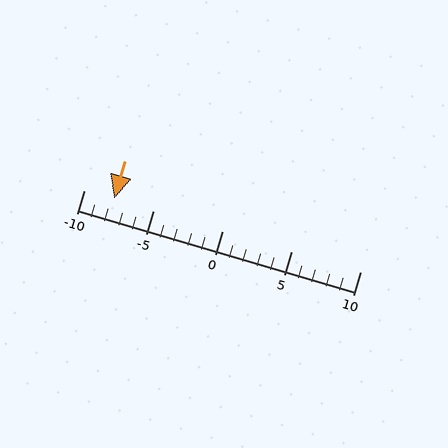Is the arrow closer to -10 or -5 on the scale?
The arrow is closer to -10.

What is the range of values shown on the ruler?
The ruler shows values from -10 to 10.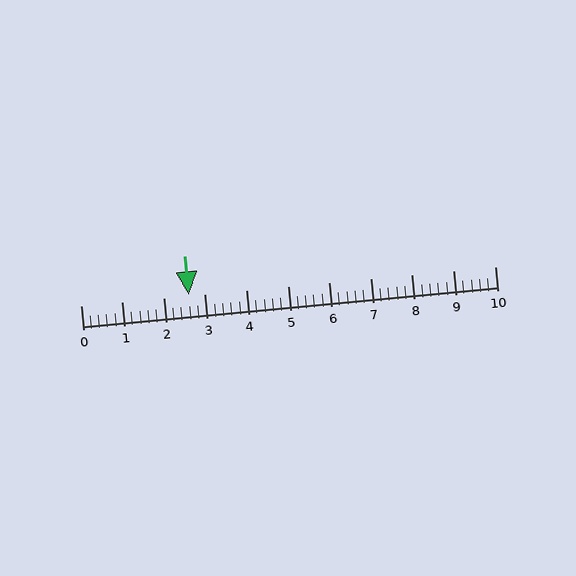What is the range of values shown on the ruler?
The ruler shows values from 0 to 10.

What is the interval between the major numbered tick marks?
The major tick marks are spaced 1 units apart.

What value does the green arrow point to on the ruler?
The green arrow points to approximately 2.6.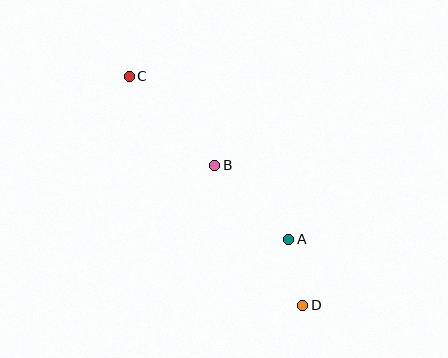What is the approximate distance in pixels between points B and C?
The distance between B and C is approximately 123 pixels.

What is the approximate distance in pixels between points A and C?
The distance between A and C is approximately 228 pixels.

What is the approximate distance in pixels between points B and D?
The distance between B and D is approximately 165 pixels.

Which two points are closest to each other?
Points A and D are closest to each other.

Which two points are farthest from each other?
Points C and D are farthest from each other.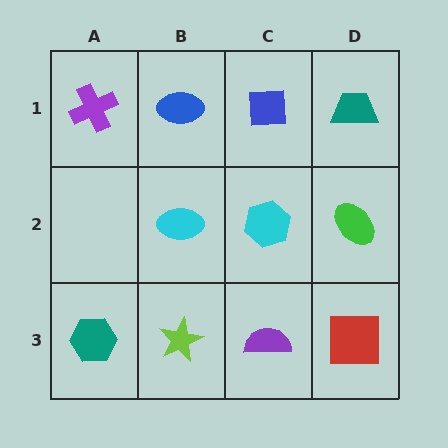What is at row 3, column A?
A teal hexagon.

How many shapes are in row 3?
4 shapes.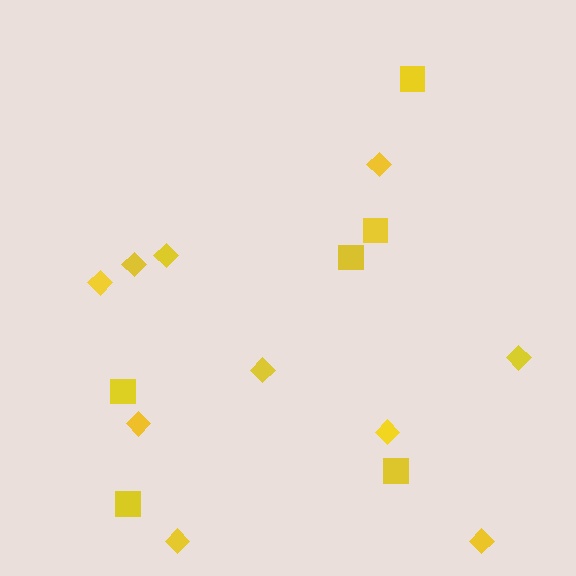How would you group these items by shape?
There are 2 groups: one group of diamonds (10) and one group of squares (6).